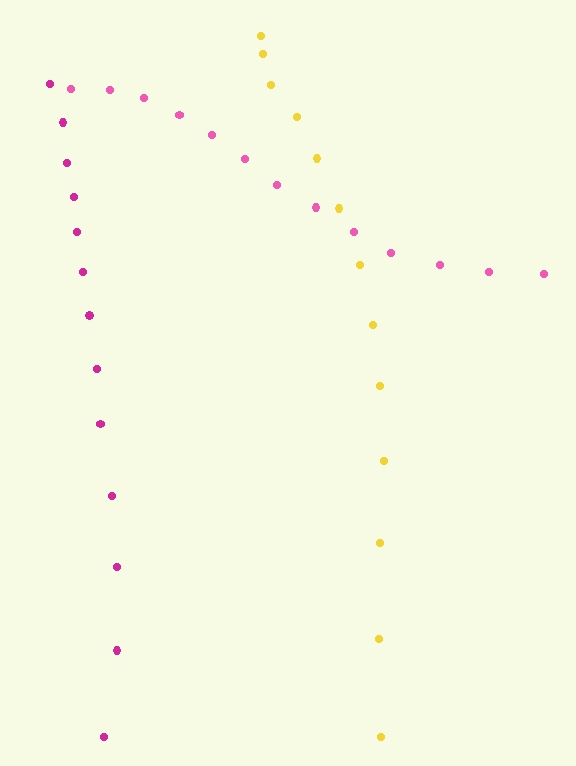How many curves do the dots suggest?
There are 3 distinct paths.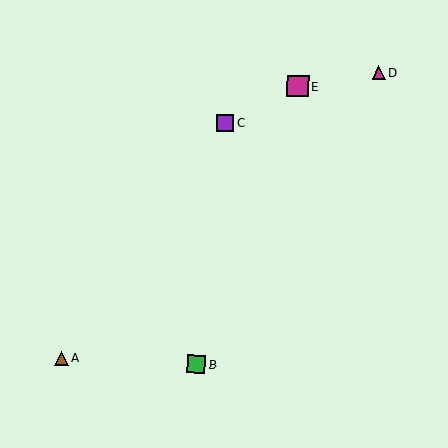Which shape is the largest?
The magenta square (labeled E) is the largest.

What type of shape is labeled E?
Shape E is a magenta square.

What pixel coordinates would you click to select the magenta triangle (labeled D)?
Click at (378, 72) to select the magenta triangle D.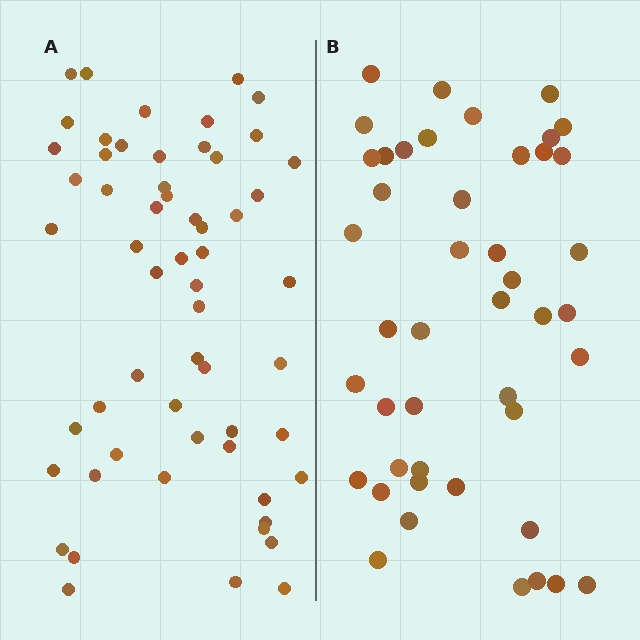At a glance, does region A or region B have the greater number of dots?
Region A (the left region) has more dots.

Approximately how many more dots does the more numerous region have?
Region A has approximately 15 more dots than region B.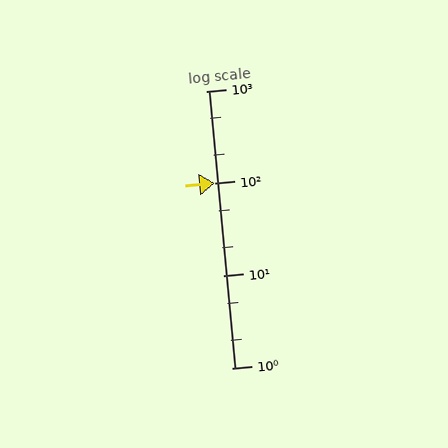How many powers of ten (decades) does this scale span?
The scale spans 3 decades, from 1 to 1000.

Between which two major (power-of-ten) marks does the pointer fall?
The pointer is between 100 and 1000.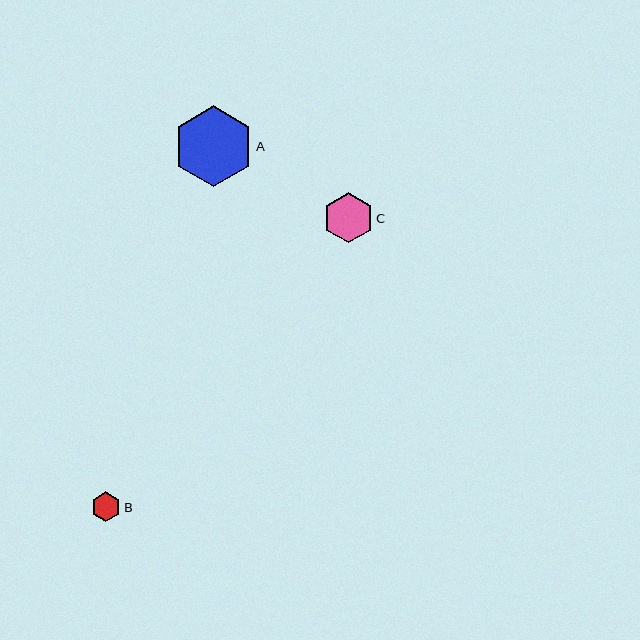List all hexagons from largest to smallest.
From largest to smallest: A, C, B.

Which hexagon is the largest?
Hexagon A is the largest with a size of approximately 81 pixels.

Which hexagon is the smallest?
Hexagon B is the smallest with a size of approximately 30 pixels.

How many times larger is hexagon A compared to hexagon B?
Hexagon A is approximately 2.7 times the size of hexagon B.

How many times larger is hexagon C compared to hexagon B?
Hexagon C is approximately 1.7 times the size of hexagon B.